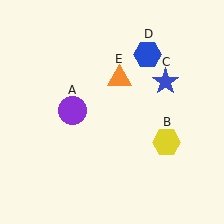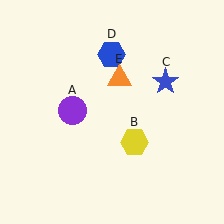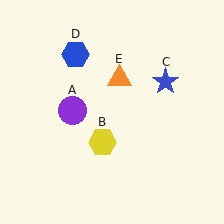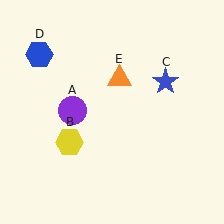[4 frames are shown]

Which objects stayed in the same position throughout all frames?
Purple circle (object A) and blue star (object C) and orange triangle (object E) remained stationary.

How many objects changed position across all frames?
2 objects changed position: yellow hexagon (object B), blue hexagon (object D).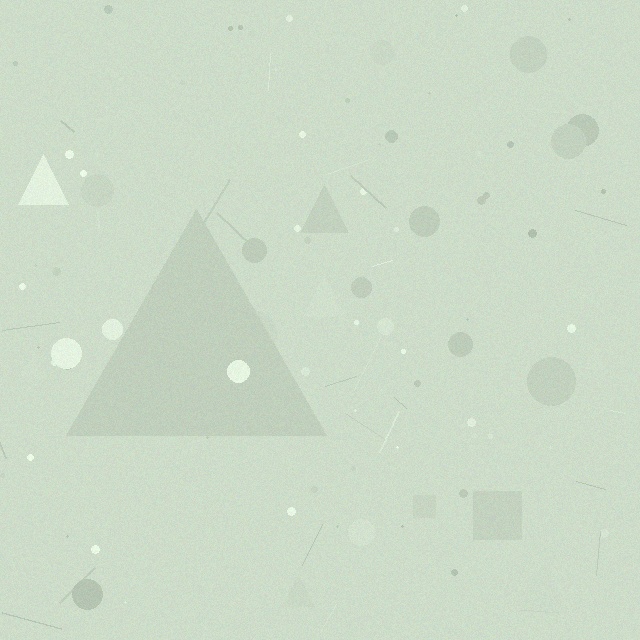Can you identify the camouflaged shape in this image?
The camouflaged shape is a triangle.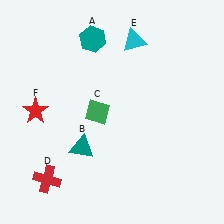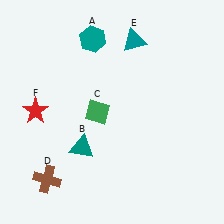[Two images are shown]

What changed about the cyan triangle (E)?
In Image 1, E is cyan. In Image 2, it changed to teal.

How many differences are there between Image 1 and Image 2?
There are 2 differences between the two images.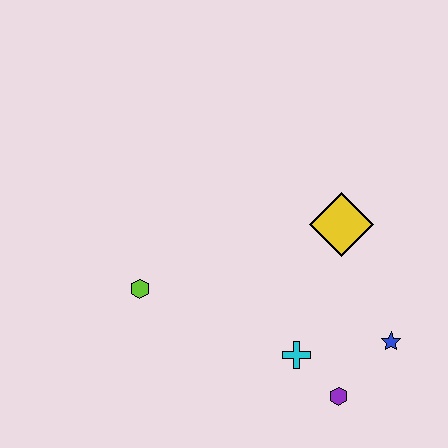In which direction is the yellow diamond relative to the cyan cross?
The yellow diamond is above the cyan cross.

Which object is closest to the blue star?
The purple hexagon is closest to the blue star.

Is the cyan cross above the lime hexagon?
No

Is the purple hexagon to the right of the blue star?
No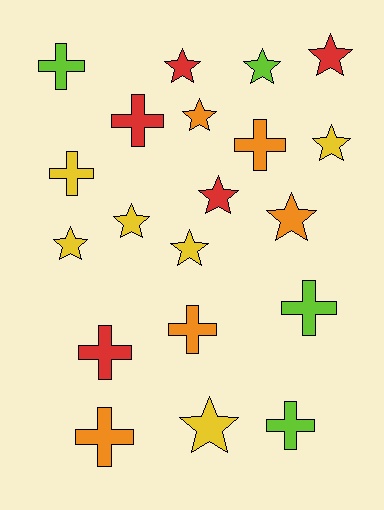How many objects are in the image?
There are 20 objects.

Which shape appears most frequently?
Star, with 11 objects.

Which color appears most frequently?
Yellow, with 6 objects.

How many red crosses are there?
There are 2 red crosses.